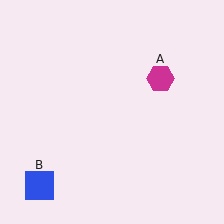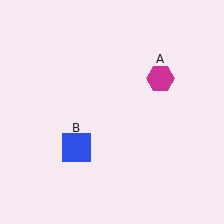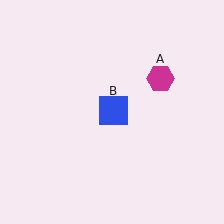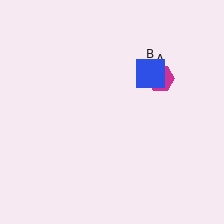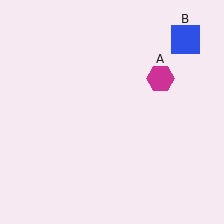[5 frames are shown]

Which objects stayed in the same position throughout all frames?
Magenta hexagon (object A) remained stationary.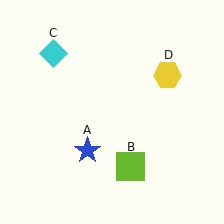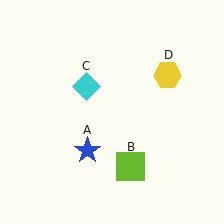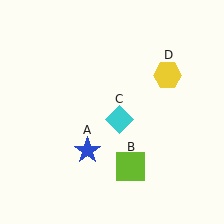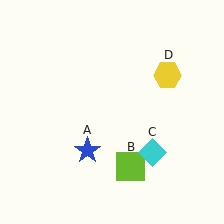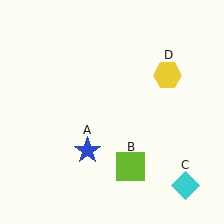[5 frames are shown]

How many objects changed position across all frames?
1 object changed position: cyan diamond (object C).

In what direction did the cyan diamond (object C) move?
The cyan diamond (object C) moved down and to the right.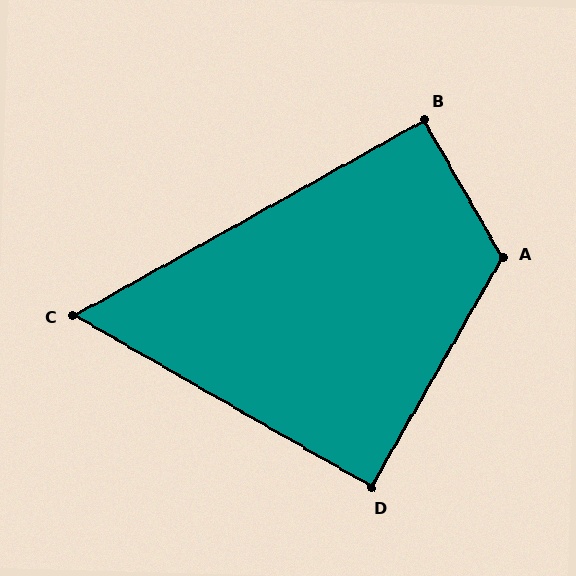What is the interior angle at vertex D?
Approximately 90 degrees (approximately right).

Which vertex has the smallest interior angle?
C, at approximately 59 degrees.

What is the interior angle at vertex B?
Approximately 90 degrees (approximately right).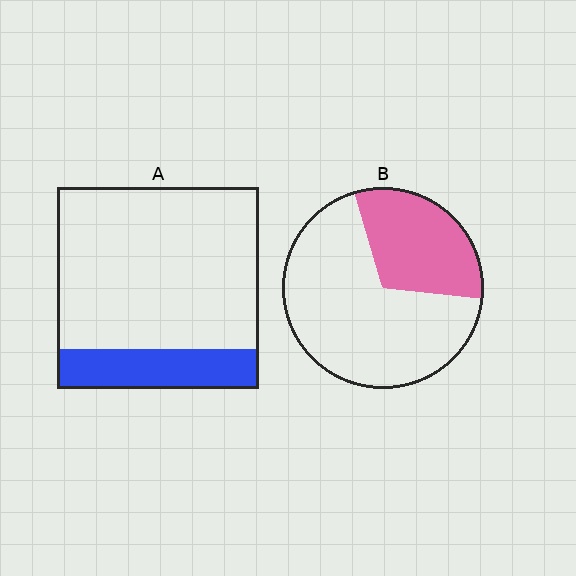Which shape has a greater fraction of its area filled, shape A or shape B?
Shape B.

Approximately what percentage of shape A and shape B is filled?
A is approximately 20% and B is approximately 30%.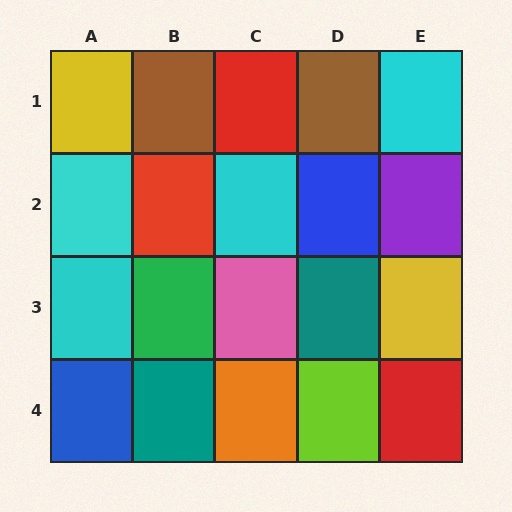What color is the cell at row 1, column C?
Red.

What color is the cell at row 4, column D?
Lime.